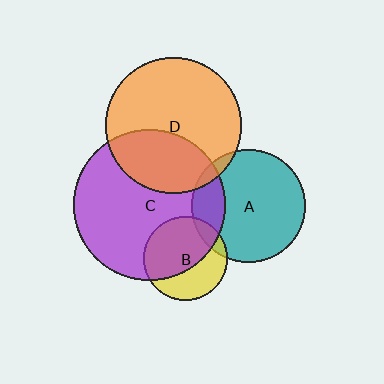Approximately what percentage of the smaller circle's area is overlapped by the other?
Approximately 60%.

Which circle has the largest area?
Circle C (purple).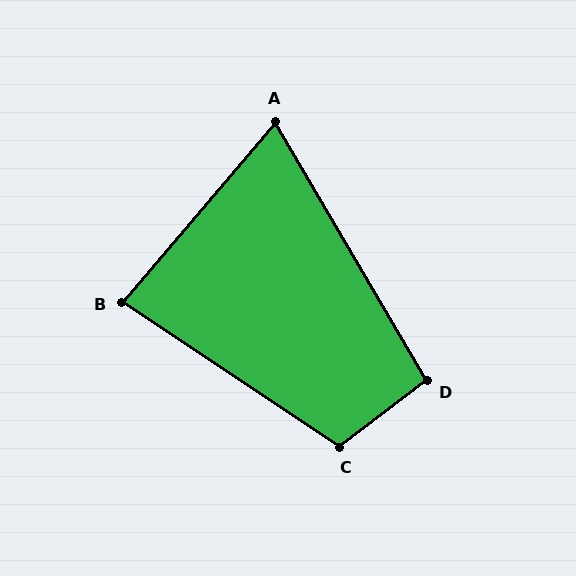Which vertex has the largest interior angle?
C, at approximately 109 degrees.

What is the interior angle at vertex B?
Approximately 83 degrees (acute).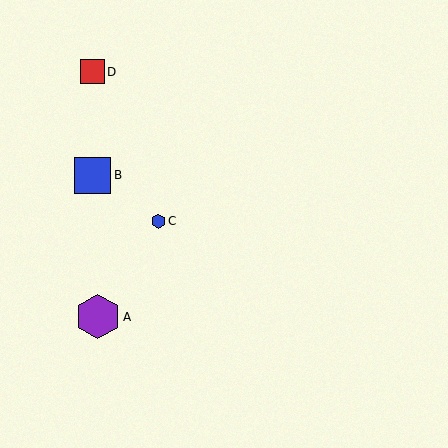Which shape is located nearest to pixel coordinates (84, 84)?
The red square (labeled D) at (92, 72) is nearest to that location.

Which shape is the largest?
The purple hexagon (labeled A) is the largest.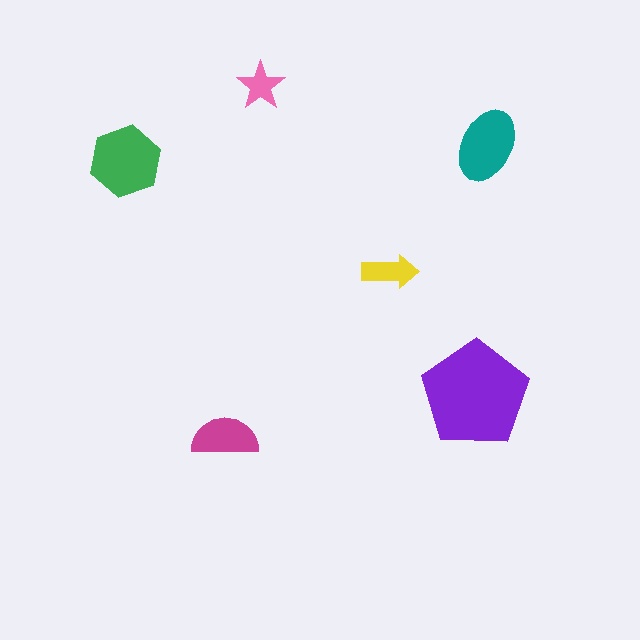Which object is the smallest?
The pink star.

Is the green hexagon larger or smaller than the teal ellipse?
Larger.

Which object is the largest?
The purple pentagon.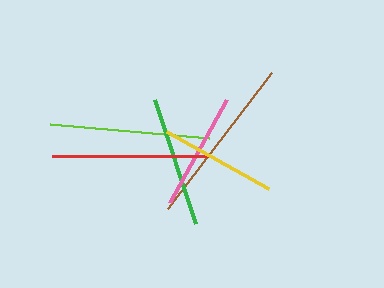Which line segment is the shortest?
The yellow line is the shortest at approximately 117 pixels.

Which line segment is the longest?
The brown line is the longest at approximately 171 pixels.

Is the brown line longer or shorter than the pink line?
The brown line is longer than the pink line.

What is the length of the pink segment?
The pink segment is approximately 118 pixels long.